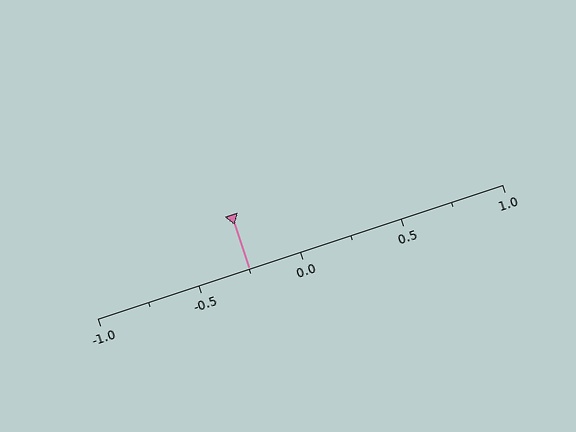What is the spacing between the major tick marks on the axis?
The major ticks are spaced 0.5 apart.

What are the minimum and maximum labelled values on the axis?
The axis runs from -1.0 to 1.0.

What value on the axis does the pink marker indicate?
The marker indicates approximately -0.25.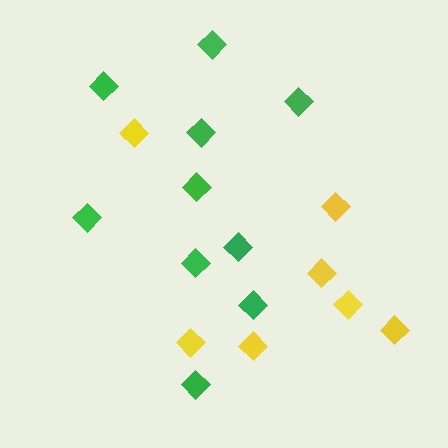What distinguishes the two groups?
There are 2 groups: one group of yellow diamonds (7) and one group of green diamonds (10).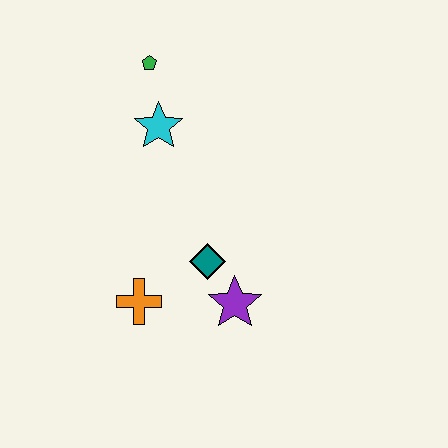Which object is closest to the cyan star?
The green pentagon is closest to the cyan star.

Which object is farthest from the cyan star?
The purple star is farthest from the cyan star.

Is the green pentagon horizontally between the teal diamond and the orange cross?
Yes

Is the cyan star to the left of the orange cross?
No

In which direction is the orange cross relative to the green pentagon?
The orange cross is below the green pentagon.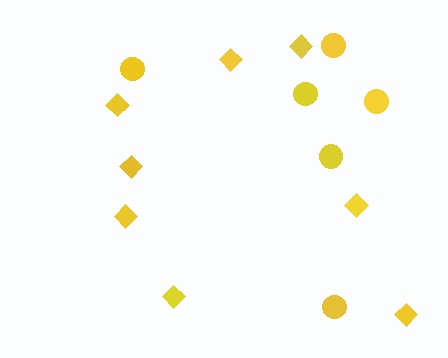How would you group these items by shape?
There are 2 groups: one group of circles (6) and one group of diamonds (8).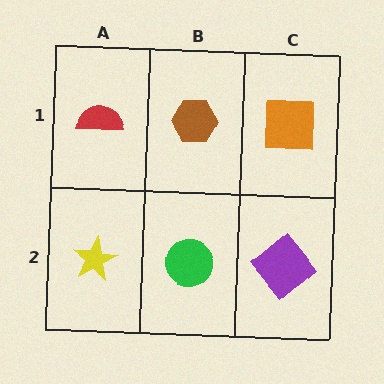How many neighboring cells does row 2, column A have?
2.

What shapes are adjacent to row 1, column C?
A purple diamond (row 2, column C), a brown hexagon (row 1, column B).